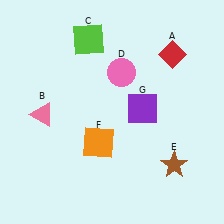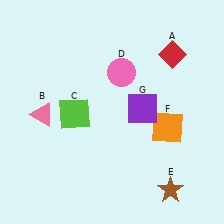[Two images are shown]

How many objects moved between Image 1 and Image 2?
3 objects moved between the two images.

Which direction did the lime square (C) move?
The lime square (C) moved down.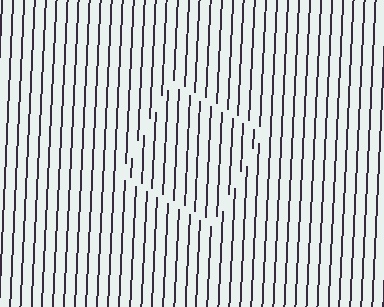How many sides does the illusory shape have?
4 sides — the line-ends trace a square.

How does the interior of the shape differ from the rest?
The interior of the shape contains the same grating, shifted by half a period — the contour is defined by the phase discontinuity where line-ends from the inner and outer gratings abut.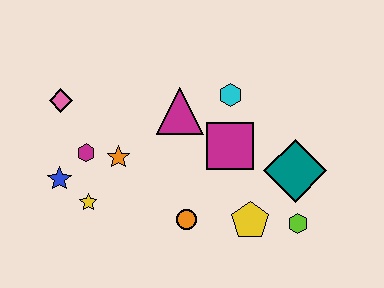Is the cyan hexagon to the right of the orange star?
Yes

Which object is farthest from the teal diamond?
The pink diamond is farthest from the teal diamond.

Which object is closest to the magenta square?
The cyan hexagon is closest to the magenta square.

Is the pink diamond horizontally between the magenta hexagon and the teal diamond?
No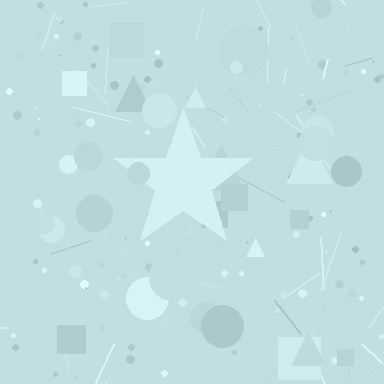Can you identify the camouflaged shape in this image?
The camouflaged shape is a star.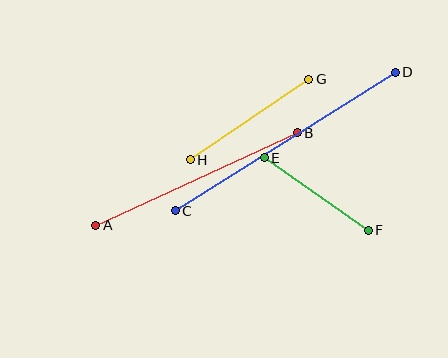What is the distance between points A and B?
The distance is approximately 222 pixels.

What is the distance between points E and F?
The distance is approximately 127 pixels.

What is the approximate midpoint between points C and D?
The midpoint is at approximately (285, 142) pixels.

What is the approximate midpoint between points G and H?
The midpoint is at approximately (249, 120) pixels.